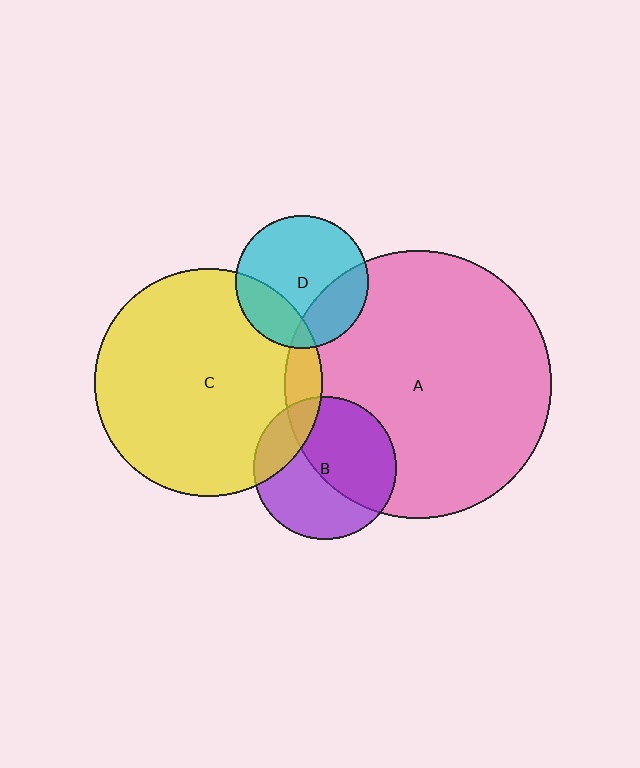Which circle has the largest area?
Circle A (pink).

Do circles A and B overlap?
Yes.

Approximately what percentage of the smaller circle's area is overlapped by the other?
Approximately 50%.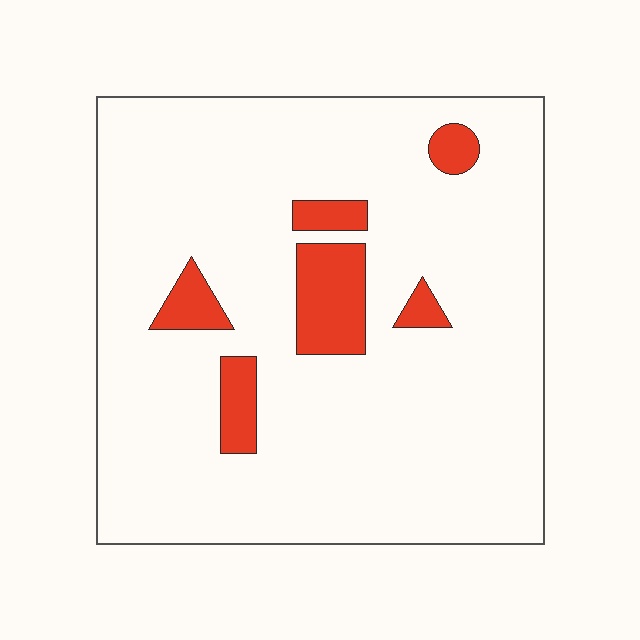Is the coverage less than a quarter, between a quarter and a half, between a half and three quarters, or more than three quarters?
Less than a quarter.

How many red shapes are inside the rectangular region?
6.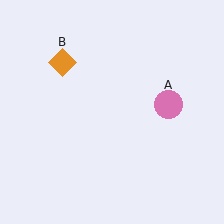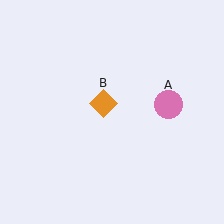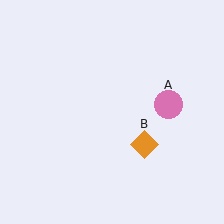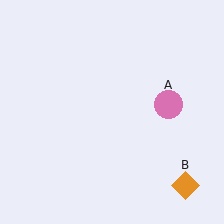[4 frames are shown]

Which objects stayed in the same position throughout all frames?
Pink circle (object A) remained stationary.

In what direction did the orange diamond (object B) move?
The orange diamond (object B) moved down and to the right.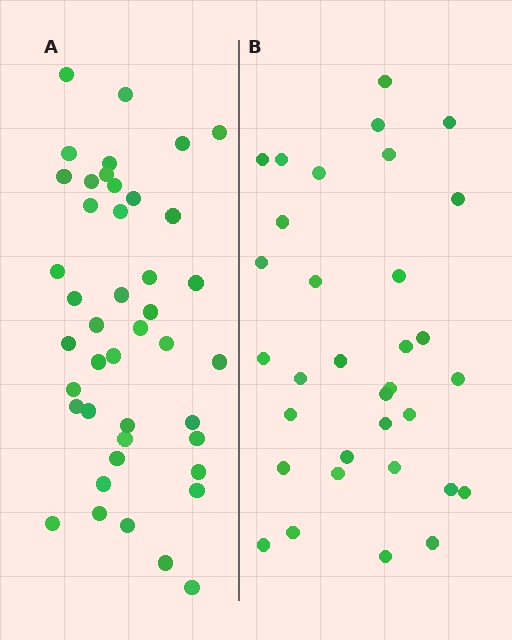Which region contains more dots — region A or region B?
Region A (the left region) has more dots.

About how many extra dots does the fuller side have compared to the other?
Region A has roughly 10 or so more dots than region B.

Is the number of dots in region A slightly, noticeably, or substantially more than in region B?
Region A has noticeably more, but not dramatically so. The ratio is roughly 1.3 to 1.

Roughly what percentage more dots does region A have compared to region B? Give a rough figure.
About 30% more.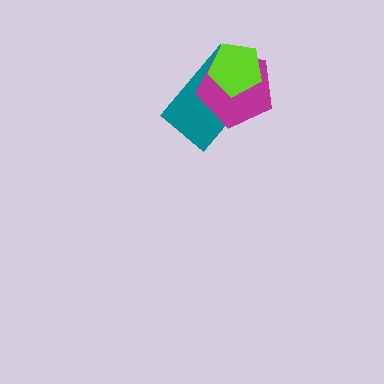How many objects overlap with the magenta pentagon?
2 objects overlap with the magenta pentagon.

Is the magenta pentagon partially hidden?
Yes, it is partially covered by another shape.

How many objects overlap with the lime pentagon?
2 objects overlap with the lime pentagon.